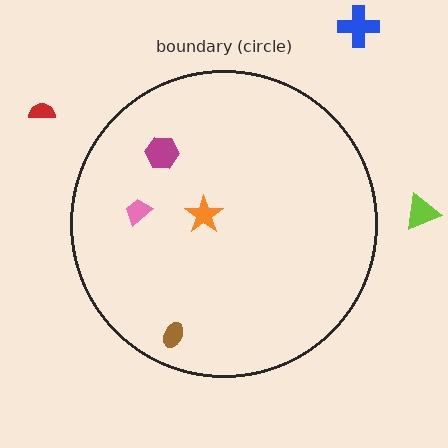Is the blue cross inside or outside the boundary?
Outside.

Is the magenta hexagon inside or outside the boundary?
Inside.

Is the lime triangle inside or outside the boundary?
Outside.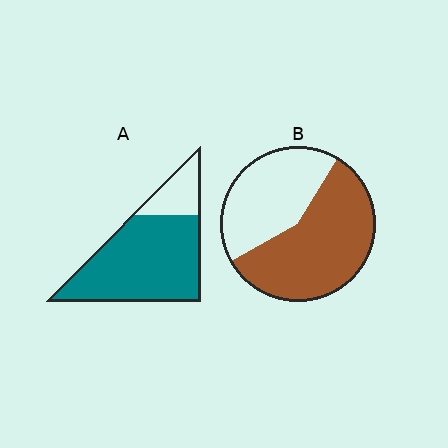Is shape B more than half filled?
Yes.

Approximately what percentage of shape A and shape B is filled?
A is approximately 80% and B is approximately 60%.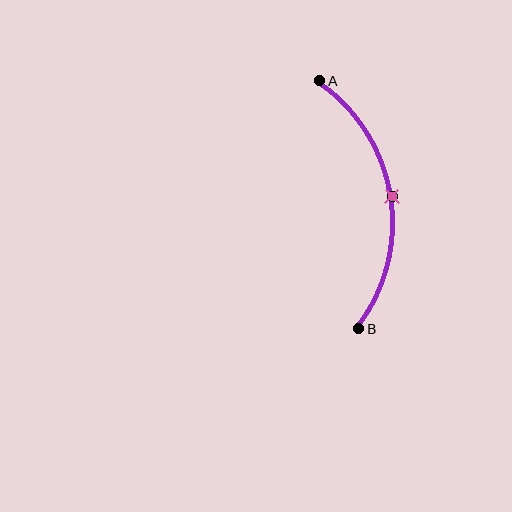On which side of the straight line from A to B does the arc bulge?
The arc bulges to the right of the straight line connecting A and B.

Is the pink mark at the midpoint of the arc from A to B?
Yes. The pink mark lies on the arc at equal arc-length from both A and B — it is the arc midpoint.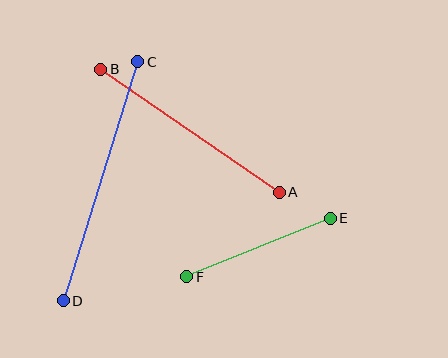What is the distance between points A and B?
The distance is approximately 217 pixels.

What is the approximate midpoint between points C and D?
The midpoint is at approximately (100, 181) pixels.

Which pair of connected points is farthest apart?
Points C and D are farthest apart.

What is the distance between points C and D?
The distance is approximately 250 pixels.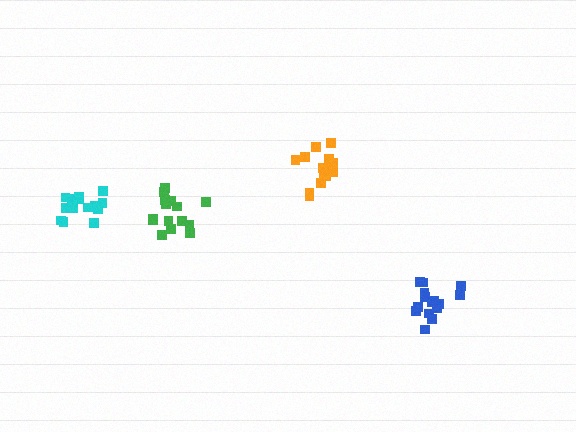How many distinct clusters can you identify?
There are 4 distinct clusters.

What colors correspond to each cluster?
The clusters are colored: green, blue, orange, cyan.